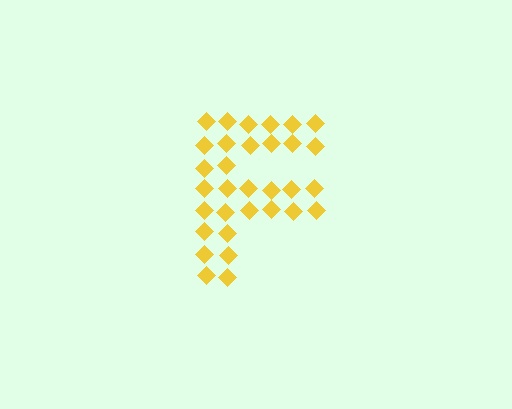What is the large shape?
The large shape is the letter F.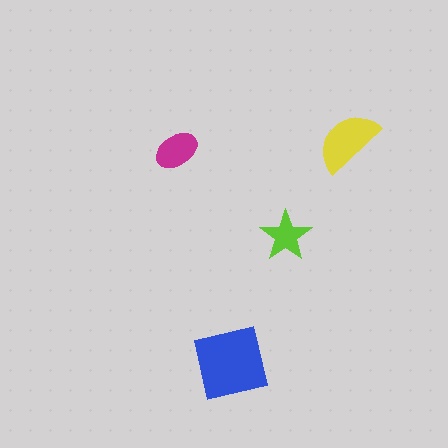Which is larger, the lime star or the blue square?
The blue square.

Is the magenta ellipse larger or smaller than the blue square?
Smaller.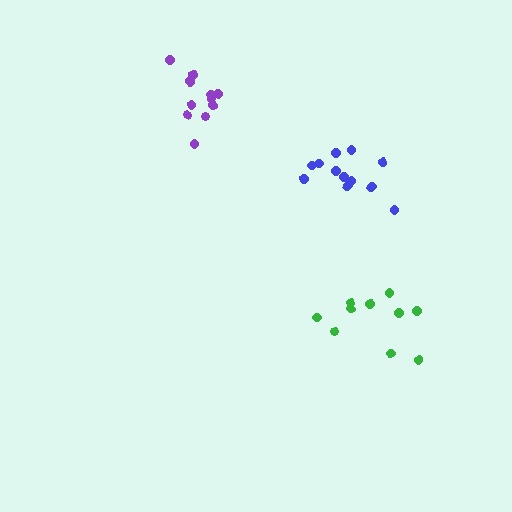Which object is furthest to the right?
The green cluster is rightmost.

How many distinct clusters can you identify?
There are 3 distinct clusters.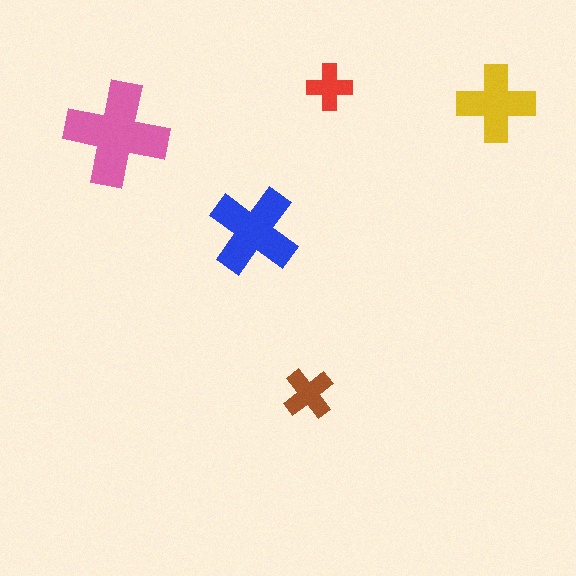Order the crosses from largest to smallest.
the pink one, the blue one, the yellow one, the brown one, the red one.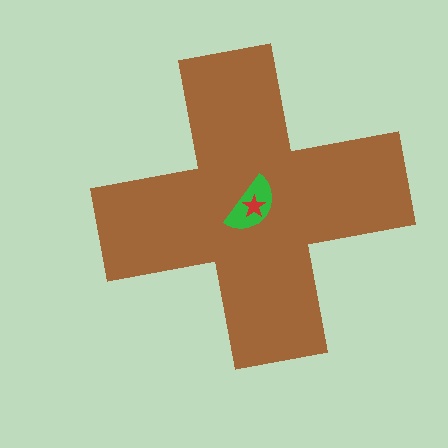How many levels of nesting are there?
3.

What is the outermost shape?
The brown cross.